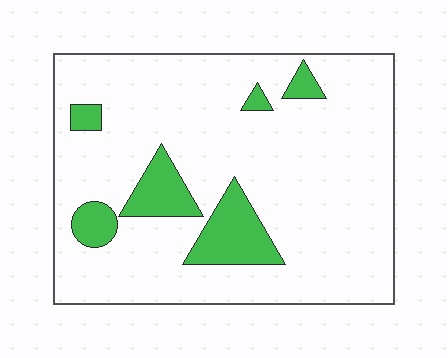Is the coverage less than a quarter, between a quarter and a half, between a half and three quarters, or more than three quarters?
Less than a quarter.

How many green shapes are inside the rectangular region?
6.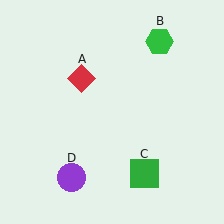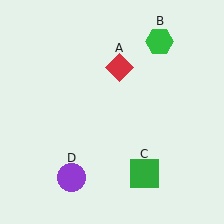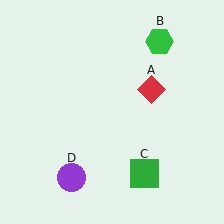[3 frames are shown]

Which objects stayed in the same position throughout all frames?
Green hexagon (object B) and green square (object C) and purple circle (object D) remained stationary.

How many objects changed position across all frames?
1 object changed position: red diamond (object A).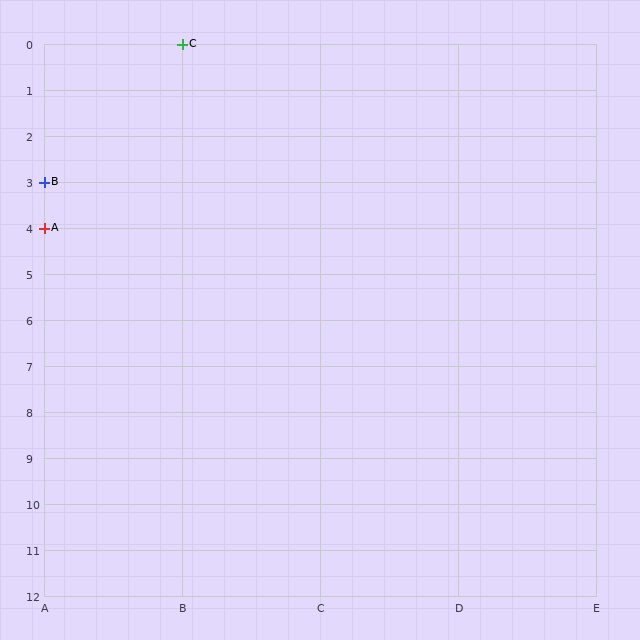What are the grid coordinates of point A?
Point A is at grid coordinates (A, 4).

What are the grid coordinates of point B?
Point B is at grid coordinates (A, 3).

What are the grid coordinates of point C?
Point C is at grid coordinates (B, 0).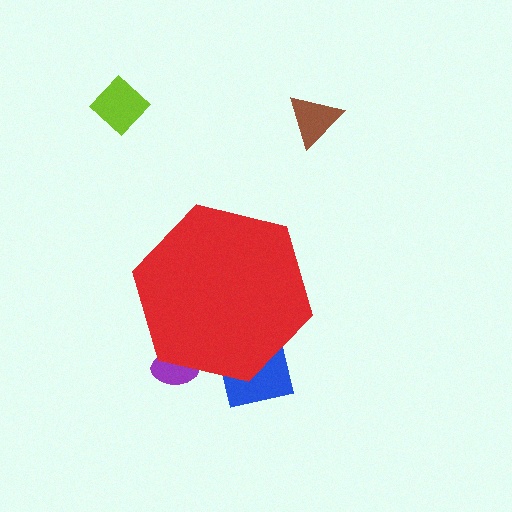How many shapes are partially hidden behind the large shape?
2 shapes are partially hidden.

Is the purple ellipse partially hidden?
Yes, the purple ellipse is partially hidden behind the red hexagon.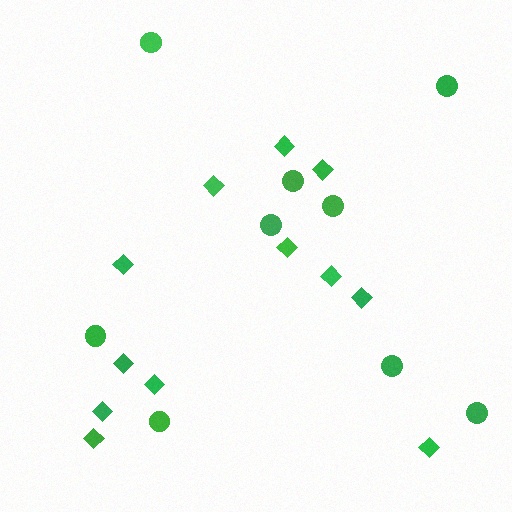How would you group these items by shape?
There are 2 groups: one group of circles (9) and one group of diamonds (12).